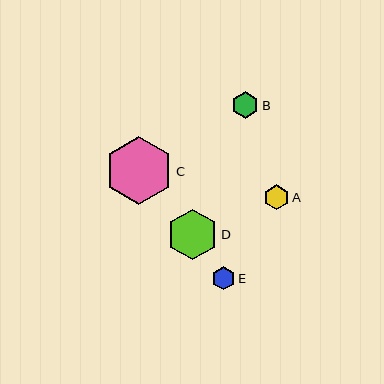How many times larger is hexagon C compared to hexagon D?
Hexagon C is approximately 1.3 times the size of hexagon D.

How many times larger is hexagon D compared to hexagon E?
Hexagon D is approximately 2.2 times the size of hexagon E.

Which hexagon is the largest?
Hexagon C is the largest with a size of approximately 68 pixels.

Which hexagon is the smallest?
Hexagon E is the smallest with a size of approximately 23 pixels.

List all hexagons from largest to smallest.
From largest to smallest: C, D, B, A, E.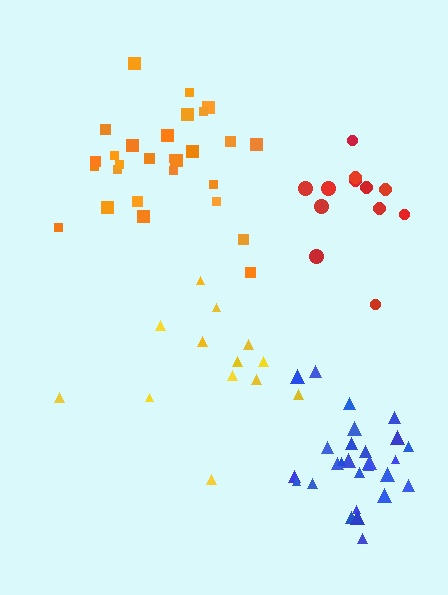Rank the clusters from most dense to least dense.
blue, orange, red, yellow.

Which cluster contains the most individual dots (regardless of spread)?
Orange (28).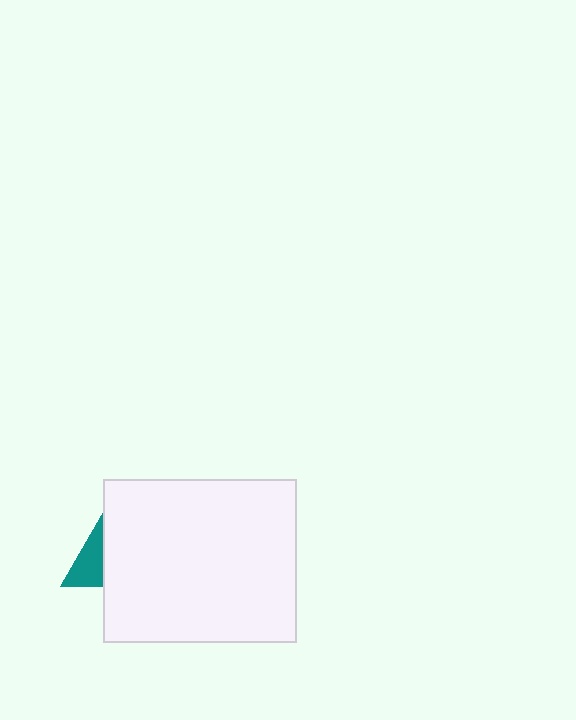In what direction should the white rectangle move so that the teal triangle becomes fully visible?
The white rectangle should move right. That is the shortest direction to clear the overlap and leave the teal triangle fully visible.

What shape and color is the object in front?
The object in front is a white rectangle.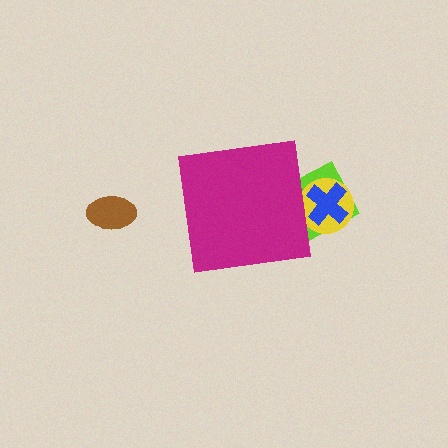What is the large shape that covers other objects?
A magenta square.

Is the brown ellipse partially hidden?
No, the brown ellipse is fully visible.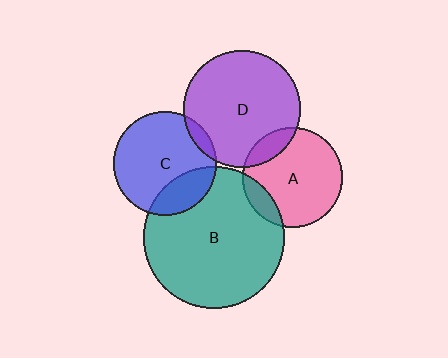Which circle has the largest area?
Circle B (teal).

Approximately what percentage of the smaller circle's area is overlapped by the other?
Approximately 25%.